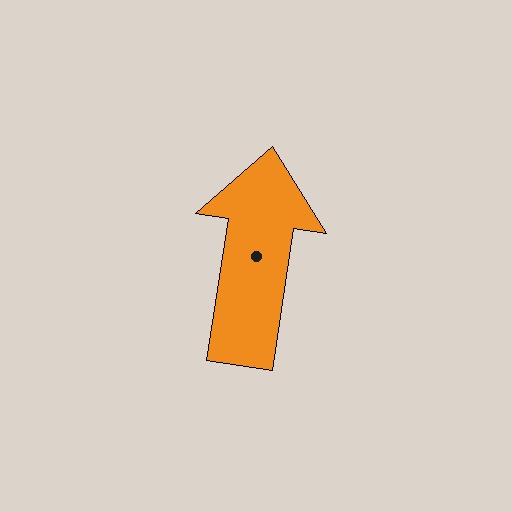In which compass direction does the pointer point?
North.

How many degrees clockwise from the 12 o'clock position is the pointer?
Approximately 9 degrees.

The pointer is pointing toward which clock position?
Roughly 12 o'clock.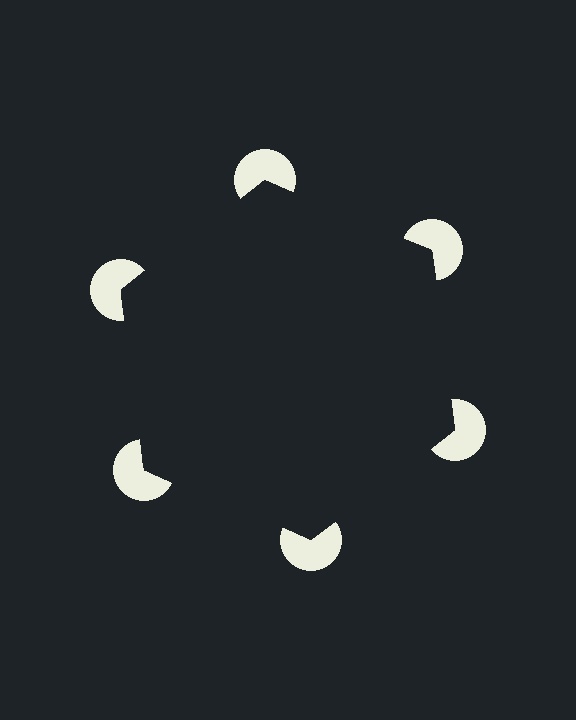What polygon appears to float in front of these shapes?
An illusory hexagon — its edges are inferred from the aligned wedge cuts in the pac-man discs, not physically drawn.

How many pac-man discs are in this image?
There are 6 — one at each vertex of the illusory hexagon.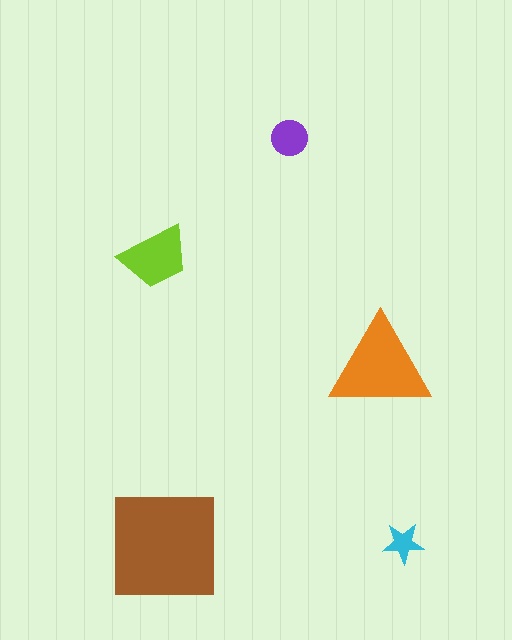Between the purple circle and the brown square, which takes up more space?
The brown square.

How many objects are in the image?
There are 5 objects in the image.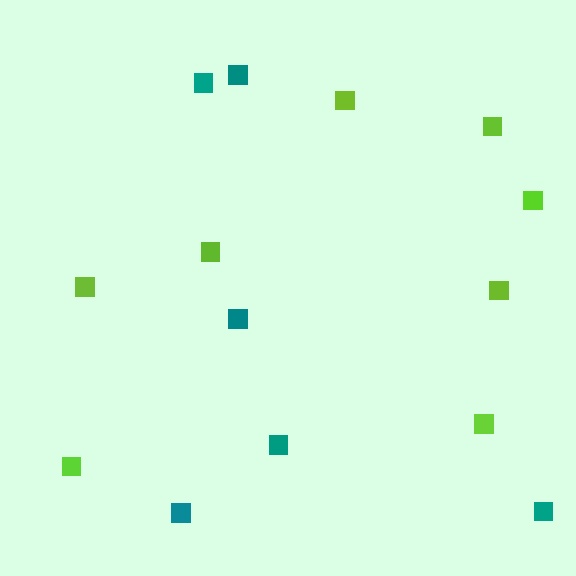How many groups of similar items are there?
There are 2 groups: one group of teal squares (6) and one group of lime squares (8).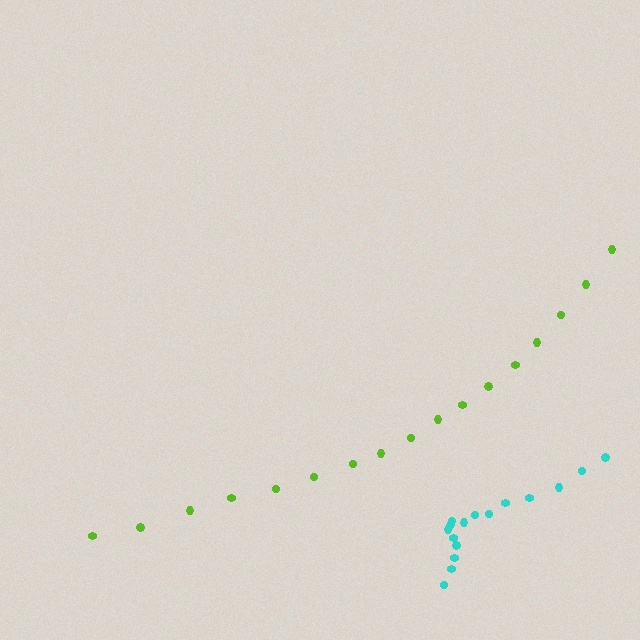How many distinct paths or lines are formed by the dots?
There are 2 distinct paths.